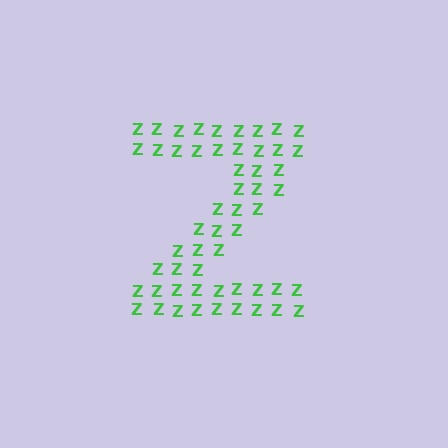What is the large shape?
The large shape is the letter Z.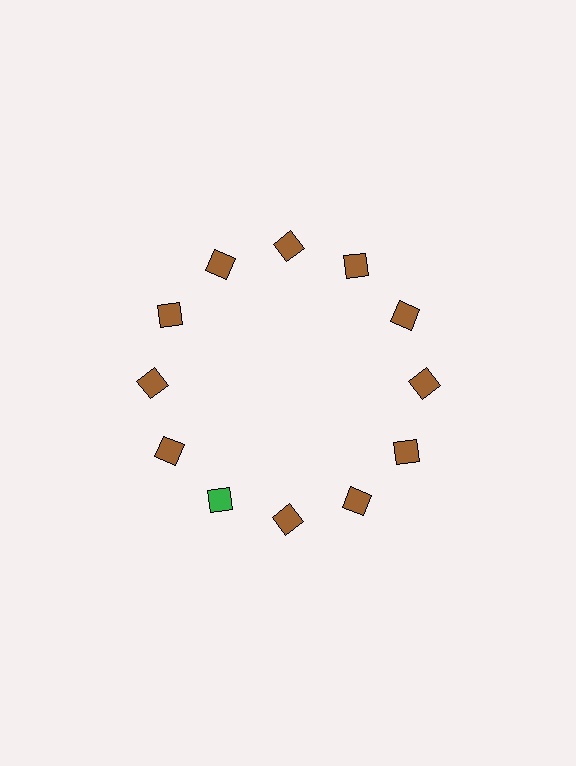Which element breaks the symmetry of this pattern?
The green square at roughly the 7 o'clock position breaks the symmetry. All other shapes are brown squares.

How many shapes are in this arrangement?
There are 12 shapes arranged in a ring pattern.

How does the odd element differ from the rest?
It has a different color: green instead of brown.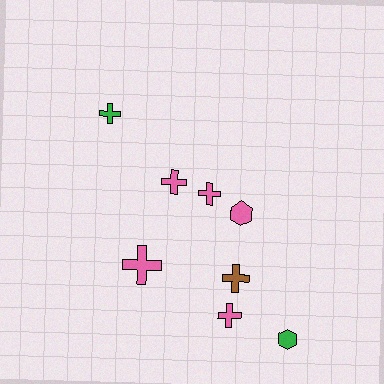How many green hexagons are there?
There is 1 green hexagon.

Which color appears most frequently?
Pink, with 5 objects.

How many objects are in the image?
There are 8 objects.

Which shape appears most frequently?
Cross, with 6 objects.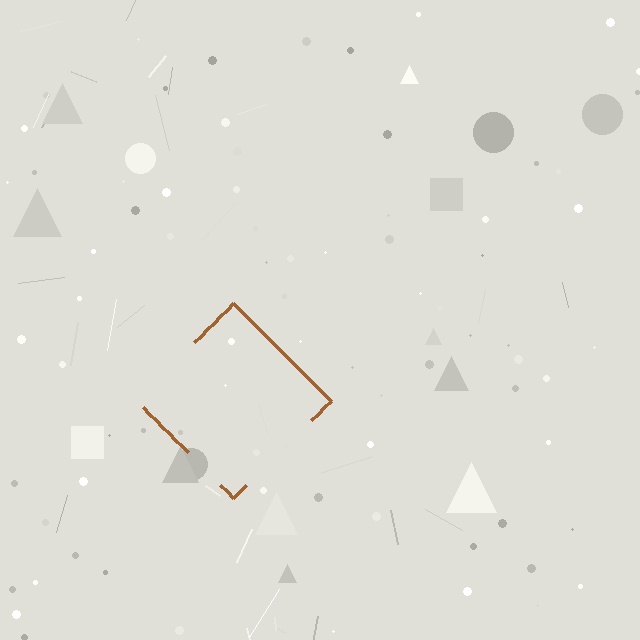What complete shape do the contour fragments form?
The contour fragments form a diamond.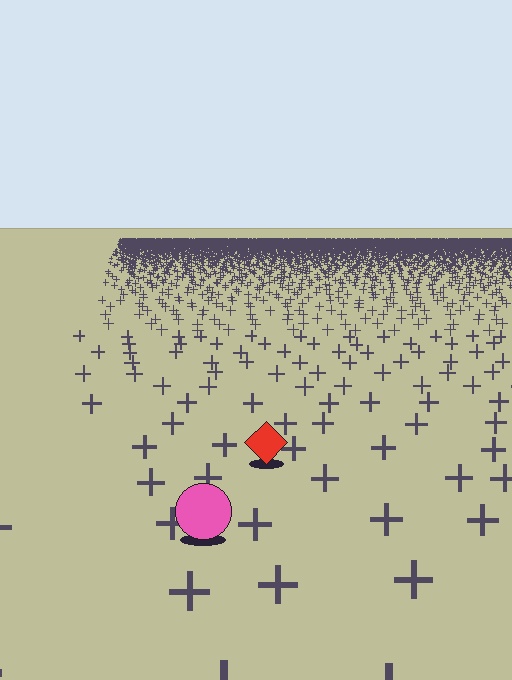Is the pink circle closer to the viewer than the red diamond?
Yes. The pink circle is closer — you can tell from the texture gradient: the ground texture is coarser near it.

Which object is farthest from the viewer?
The red diamond is farthest from the viewer. It appears smaller and the ground texture around it is denser.